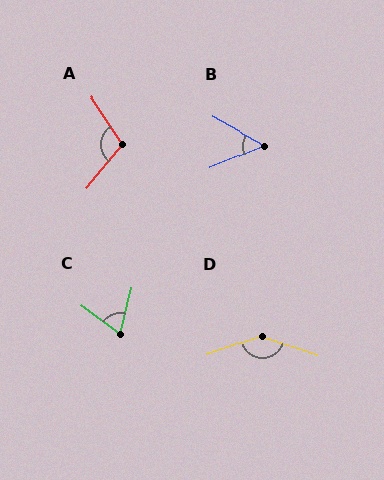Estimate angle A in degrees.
Approximately 107 degrees.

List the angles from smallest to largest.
B (51°), C (67°), A (107°), D (142°).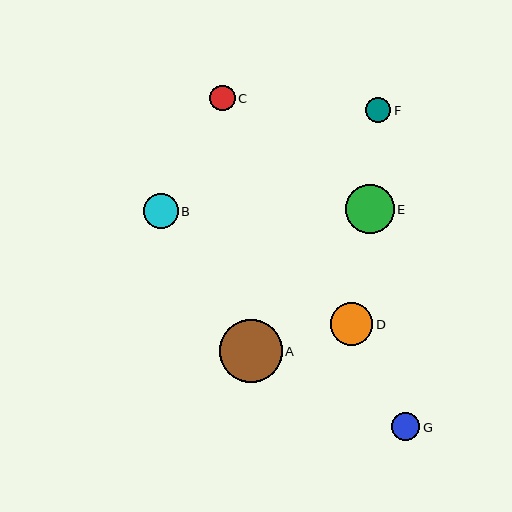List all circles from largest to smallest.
From largest to smallest: A, E, D, B, G, C, F.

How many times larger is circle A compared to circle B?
Circle A is approximately 1.8 times the size of circle B.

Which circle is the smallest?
Circle F is the smallest with a size of approximately 25 pixels.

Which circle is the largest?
Circle A is the largest with a size of approximately 63 pixels.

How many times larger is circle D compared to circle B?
Circle D is approximately 1.2 times the size of circle B.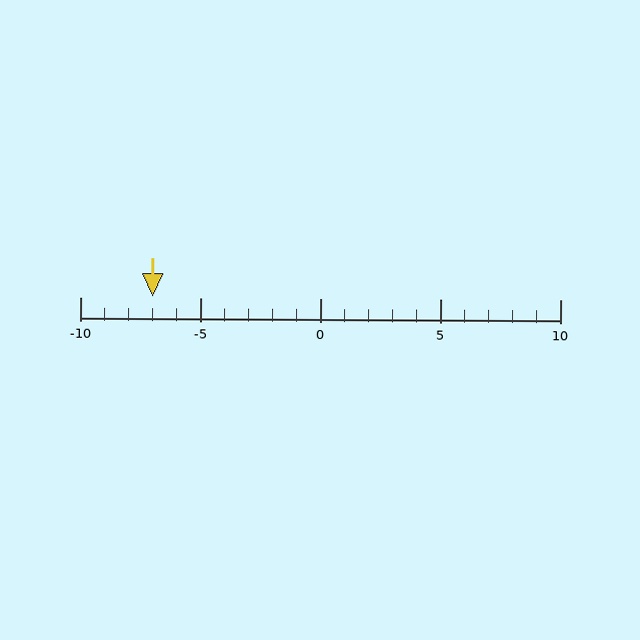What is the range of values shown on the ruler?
The ruler shows values from -10 to 10.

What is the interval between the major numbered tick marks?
The major tick marks are spaced 5 units apart.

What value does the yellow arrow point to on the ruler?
The yellow arrow points to approximately -7.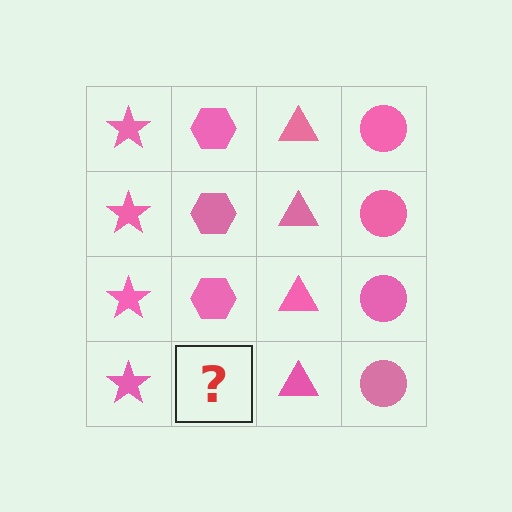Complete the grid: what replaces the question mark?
The question mark should be replaced with a pink hexagon.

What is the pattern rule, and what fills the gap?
The rule is that each column has a consistent shape. The gap should be filled with a pink hexagon.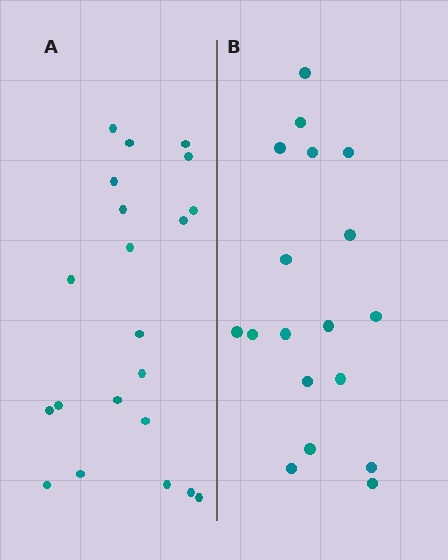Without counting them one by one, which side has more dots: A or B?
Region A (the left region) has more dots.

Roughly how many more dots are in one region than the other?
Region A has just a few more — roughly 2 or 3 more dots than region B.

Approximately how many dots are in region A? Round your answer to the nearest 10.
About 20 dots. (The exact count is 21, which rounds to 20.)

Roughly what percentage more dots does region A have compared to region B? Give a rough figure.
About 15% more.